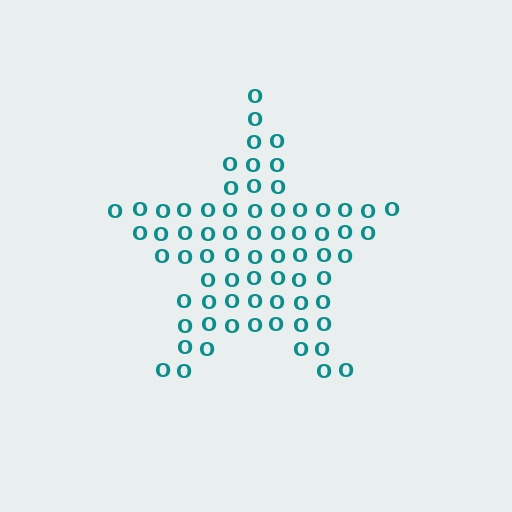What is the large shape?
The large shape is a star.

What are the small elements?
The small elements are letter O's.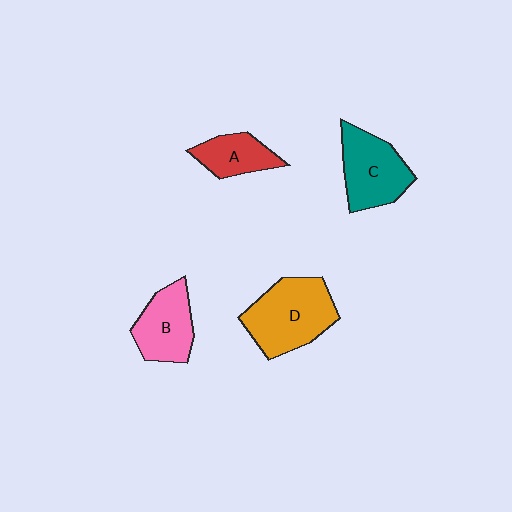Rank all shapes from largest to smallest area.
From largest to smallest: D (orange), C (teal), B (pink), A (red).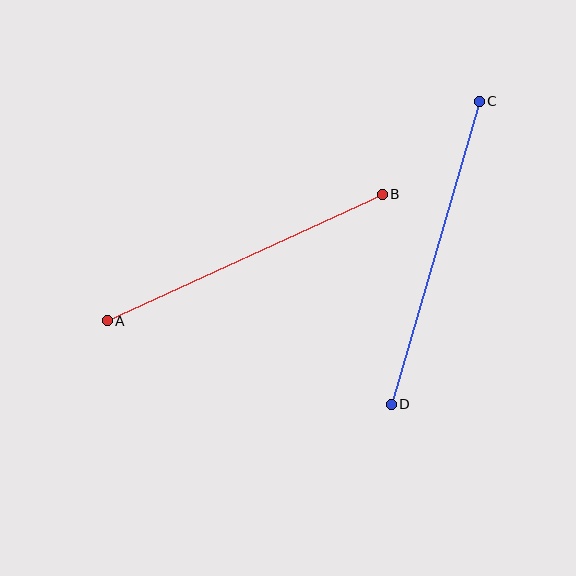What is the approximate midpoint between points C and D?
The midpoint is at approximately (435, 253) pixels.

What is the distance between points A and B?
The distance is approximately 303 pixels.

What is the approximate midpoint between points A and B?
The midpoint is at approximately (245, 257) pixels.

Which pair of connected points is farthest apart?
Points C and D are farthest apart.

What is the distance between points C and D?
The distance is approximately 315 pixels.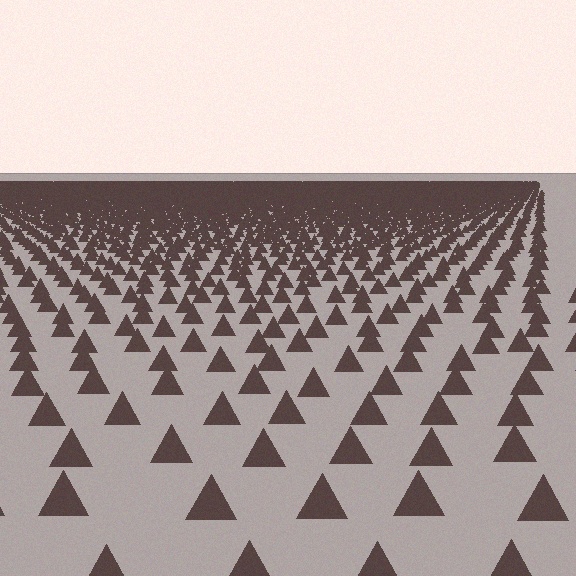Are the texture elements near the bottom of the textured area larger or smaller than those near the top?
Larger. Near the bottom, elements are closer to the viewer and appear at a bigger on-screen size.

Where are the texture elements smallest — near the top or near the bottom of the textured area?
Near the top.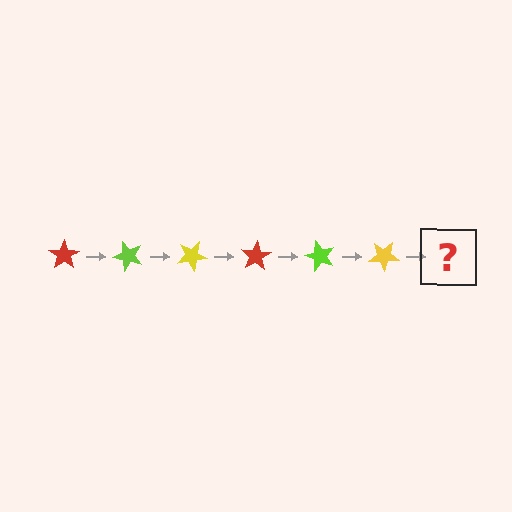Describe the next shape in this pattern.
It should be a red star, rotated 300 degrees from the start.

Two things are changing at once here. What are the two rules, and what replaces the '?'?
The two rules are that it rotates 50 degrees each step and the color cycles through red, lime, and yellow. The '?' should be a red star, rotated 300 degrees from the start.